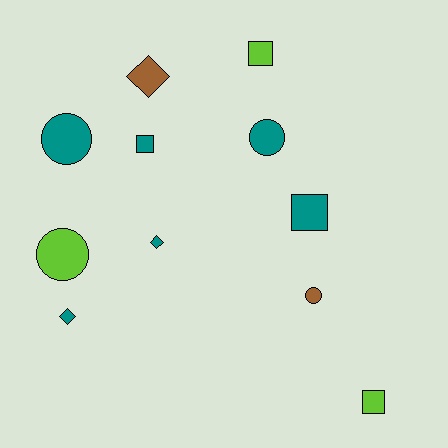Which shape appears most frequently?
Square, with 4 objects.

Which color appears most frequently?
Teal, with 6 objects.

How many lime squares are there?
There are 2 lime squares.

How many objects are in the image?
There are 11 objects.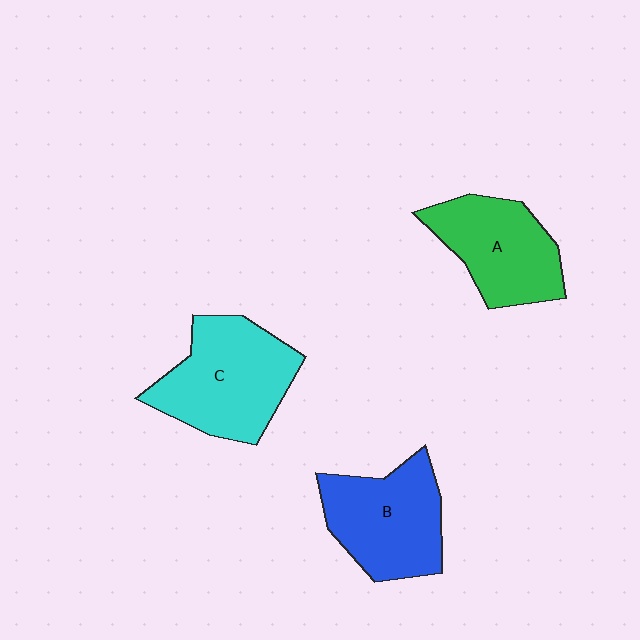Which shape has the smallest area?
Shape A (green).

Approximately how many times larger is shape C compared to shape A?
Approximately 1.2 times.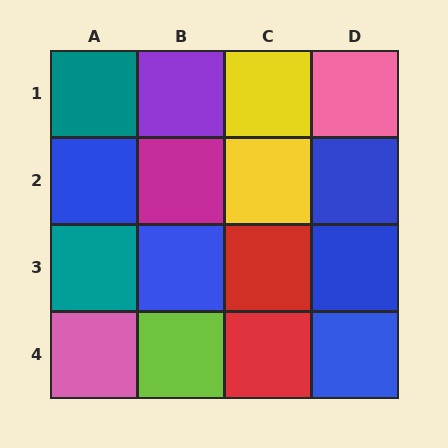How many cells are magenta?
1 cell is magenta.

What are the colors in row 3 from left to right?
Teal, blue, red, blue.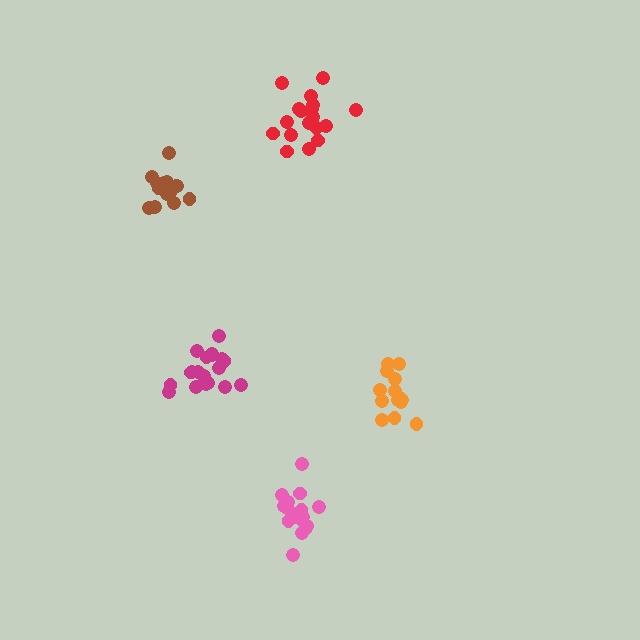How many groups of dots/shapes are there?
There are 5 groups.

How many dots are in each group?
Group 1: 20 dots, Group 2: 18 dots, Group 3: 14 dots, Group 4: 19 dots, Group 5: 18 dots (89 total).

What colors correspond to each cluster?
The clusters are colored: magenta, brown, orange, red, pink.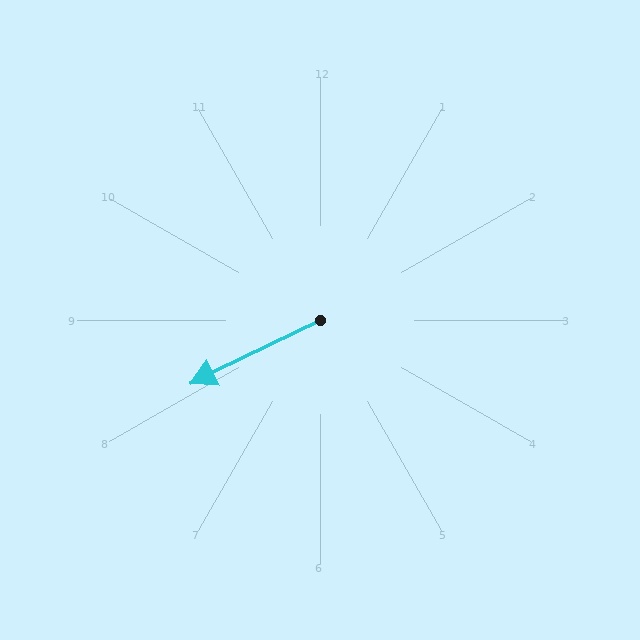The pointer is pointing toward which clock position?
Roughly 8 o'clock.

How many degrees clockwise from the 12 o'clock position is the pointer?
Approximately 244 degrees.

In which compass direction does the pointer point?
Southwest.